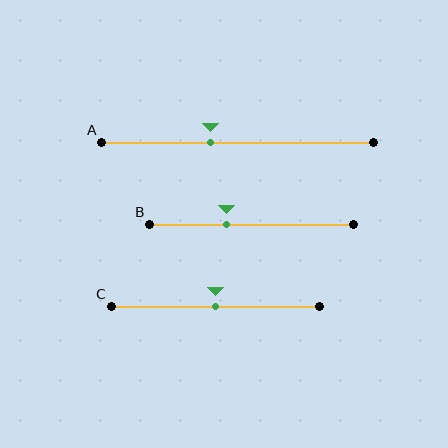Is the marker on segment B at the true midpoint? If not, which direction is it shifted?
No, the marker on segment B is shifted to the left by about 12% of the segment length.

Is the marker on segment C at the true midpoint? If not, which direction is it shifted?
Yes, the marker on segment C is at the true midpoint.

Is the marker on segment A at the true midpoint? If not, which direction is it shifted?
No, the marker on segment A is shifted to the left by about 10% of the segment length.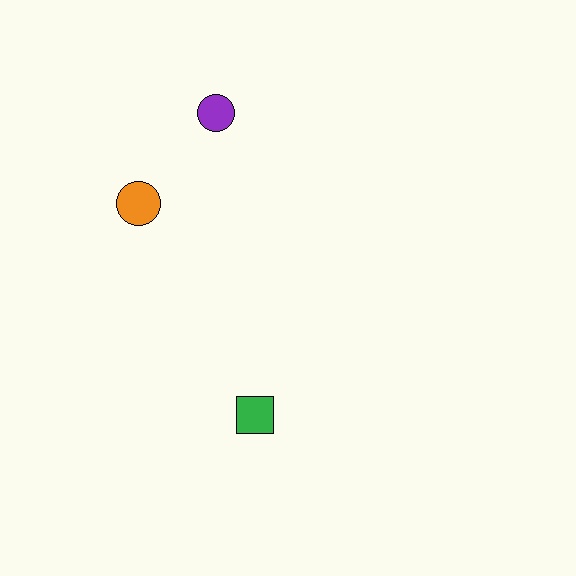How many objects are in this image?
There are 3 objects.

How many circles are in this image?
There are 2 circles.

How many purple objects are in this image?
There is 1 purple object.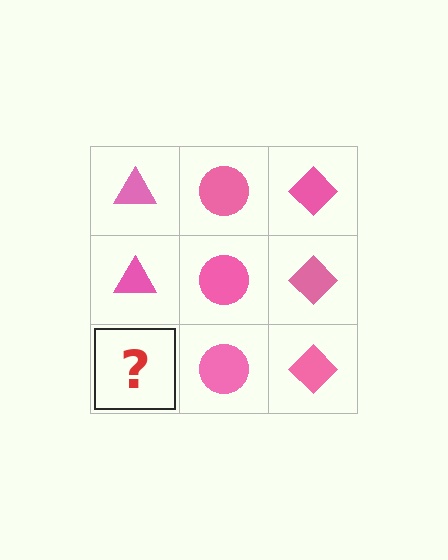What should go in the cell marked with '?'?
The missing cell should contain a pink triangle.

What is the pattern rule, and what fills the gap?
The rule is that each column has a consistent shape. The gap should be filled with a pink triangle.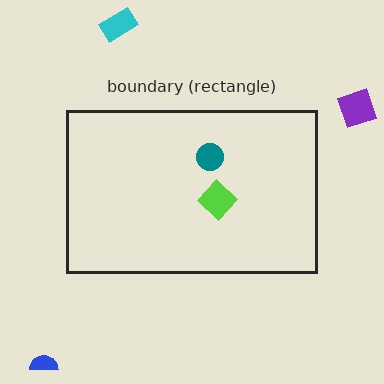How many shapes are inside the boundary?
2 inside, 3 outside.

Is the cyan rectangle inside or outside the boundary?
Outside.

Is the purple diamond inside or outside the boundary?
Outside.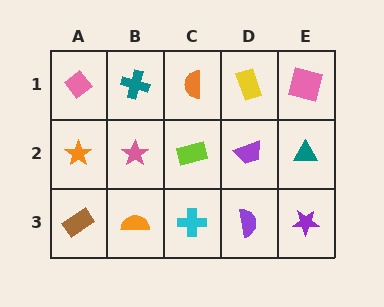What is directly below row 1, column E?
A teal triangle.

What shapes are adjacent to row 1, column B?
A pink star (row 2, column B), a pink diamond (row 1, column A), an orange semicircle (row 1, column C).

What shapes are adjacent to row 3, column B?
A pink star (row 2, column B), a brown rectangle (row 3, column A), a cyan cross (row 3, column C).